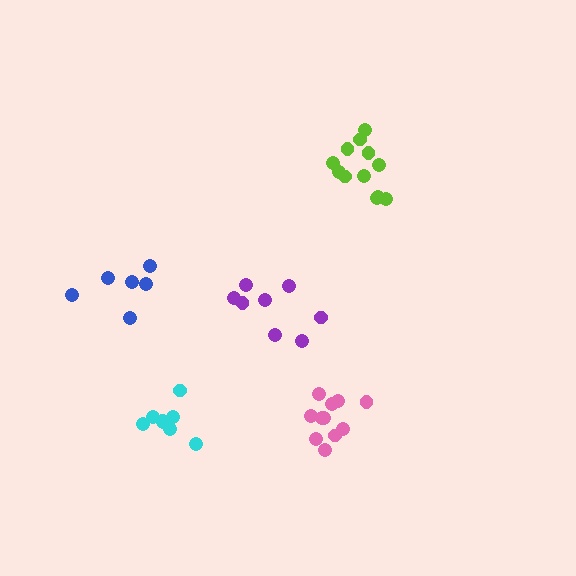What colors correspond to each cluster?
The clusters are colored: lime, purple, pink, cyan, blue.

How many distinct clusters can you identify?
There are 5 distinct clusters.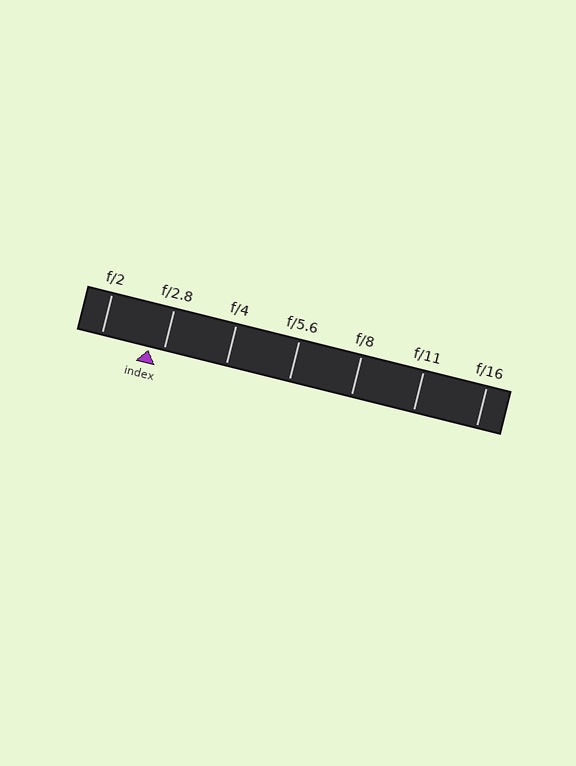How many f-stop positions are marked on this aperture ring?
There are 7 f-stop positions marked.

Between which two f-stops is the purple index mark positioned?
The index mark is between f/2 and f/2.8.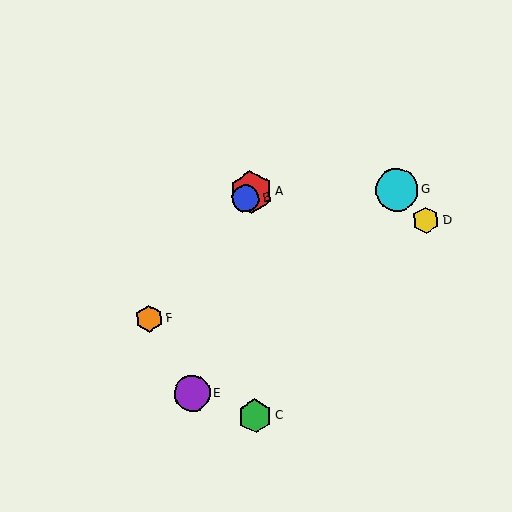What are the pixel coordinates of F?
Object F is at (149, 319).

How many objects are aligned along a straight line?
3 objects (A, B, F) are aligned along a straight line.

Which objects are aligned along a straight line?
Objects A, B, F are aligned along a straight line.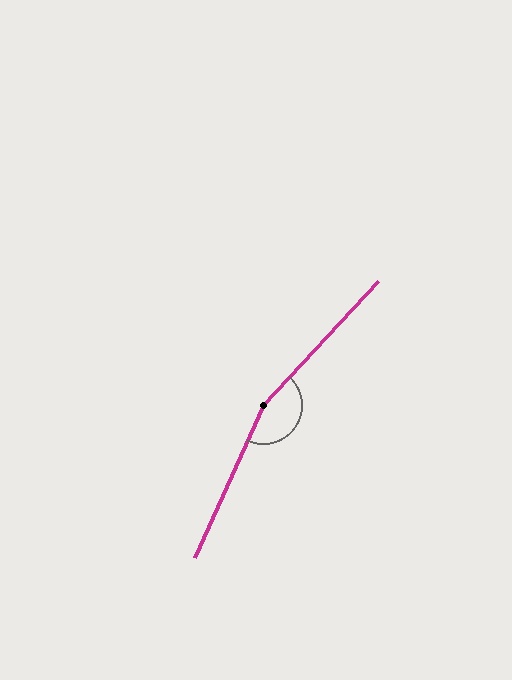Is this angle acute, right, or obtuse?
It is obtuse.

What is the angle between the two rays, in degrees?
Approximately 161 degrees.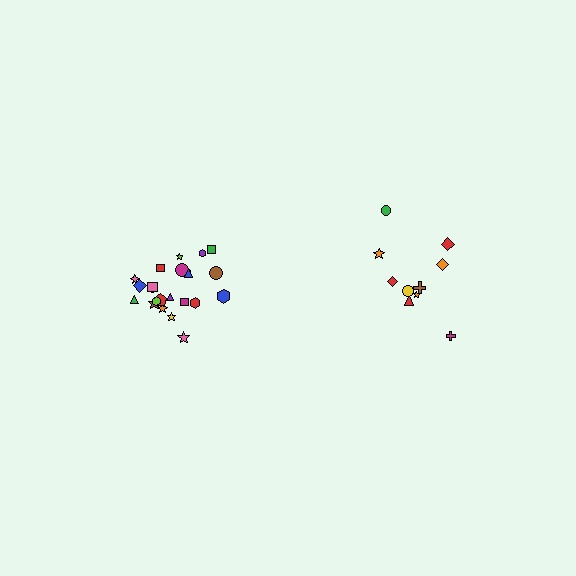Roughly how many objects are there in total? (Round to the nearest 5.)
Roughly 35 objects in total.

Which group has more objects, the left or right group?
The left group.